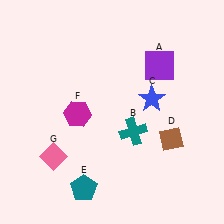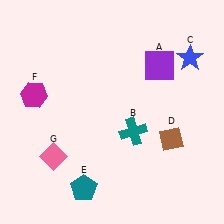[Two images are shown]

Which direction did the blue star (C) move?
The blue star (C) moved up.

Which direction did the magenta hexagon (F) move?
The magenta hexagon (F) moved left.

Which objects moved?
The objects that moved are: the blue star (C), the magenta hexagon (F).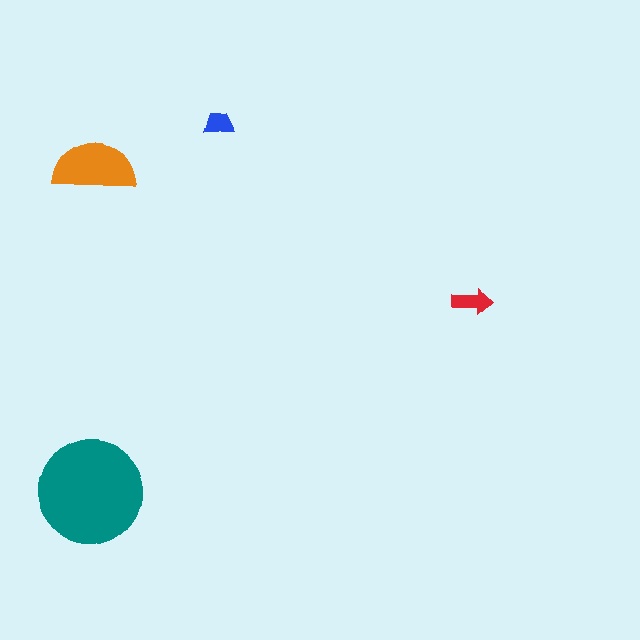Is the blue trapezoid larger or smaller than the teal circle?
Smaller.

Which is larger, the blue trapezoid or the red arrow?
The red arrow.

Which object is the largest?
The teal circle.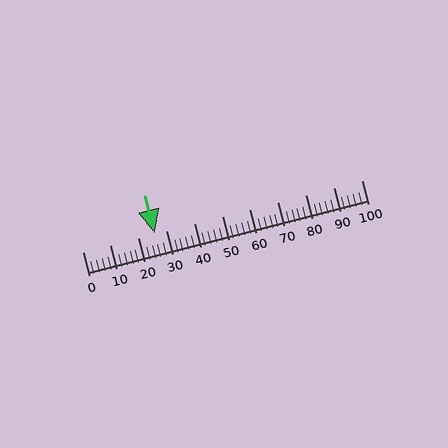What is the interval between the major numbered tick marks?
The major tick marks are spaced 10 units apart.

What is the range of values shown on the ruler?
The ruler shows values from 0 to 100.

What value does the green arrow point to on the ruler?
The green arrow points to approximately 26.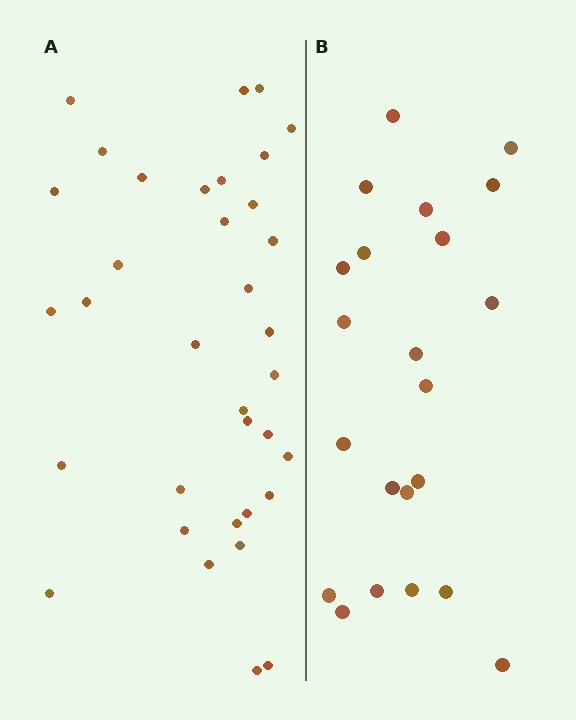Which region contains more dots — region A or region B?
Region A (the left region) has more dots.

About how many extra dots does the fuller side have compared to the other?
Region A has approximately 15 more dots than region B.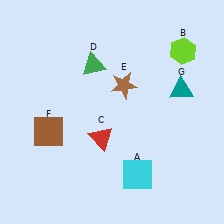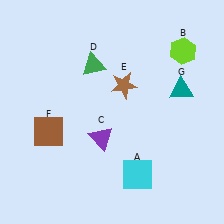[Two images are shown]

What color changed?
The triangle (C) changed from red in Image 1 to purple in Image 2.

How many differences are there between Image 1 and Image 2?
There is 1 difference between the two images.